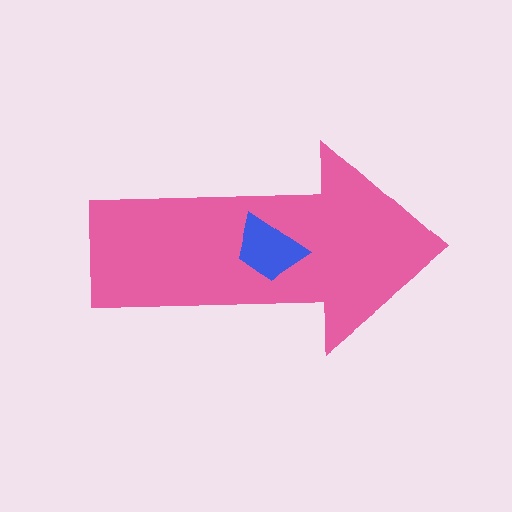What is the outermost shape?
The pink arrow.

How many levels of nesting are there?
2.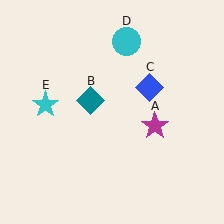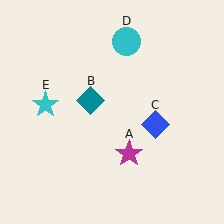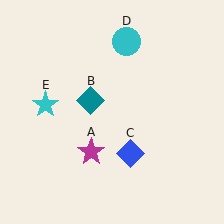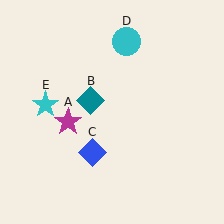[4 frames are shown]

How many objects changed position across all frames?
2 objects changed position: magenta star (object A), blue diamond (object C).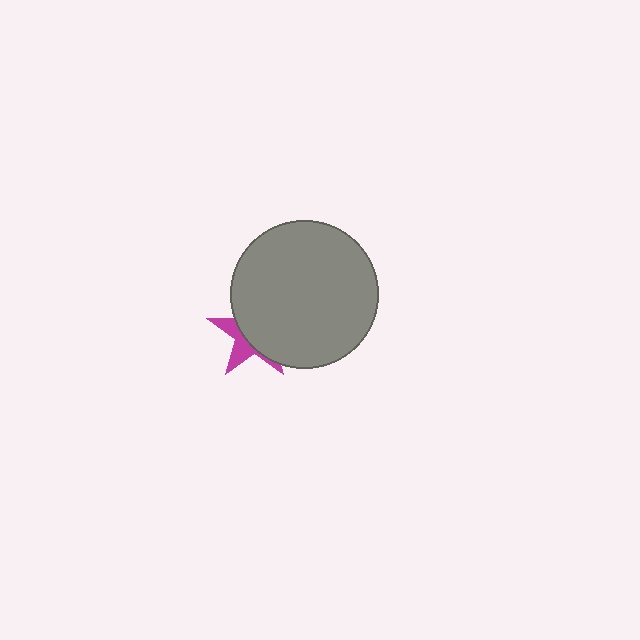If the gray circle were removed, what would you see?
You would see the complete magenta star.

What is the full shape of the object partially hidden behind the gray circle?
The partially hidden object is a magenta star.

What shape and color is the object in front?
The object in front is a gray circle.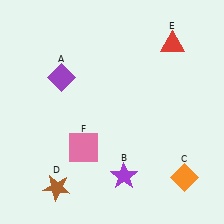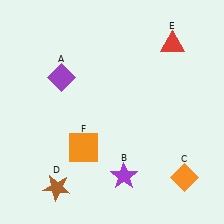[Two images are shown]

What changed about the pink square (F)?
In Image 1, F is pink. In Image 2, it changed to orange.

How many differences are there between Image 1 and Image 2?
There is 1 difference between the two images.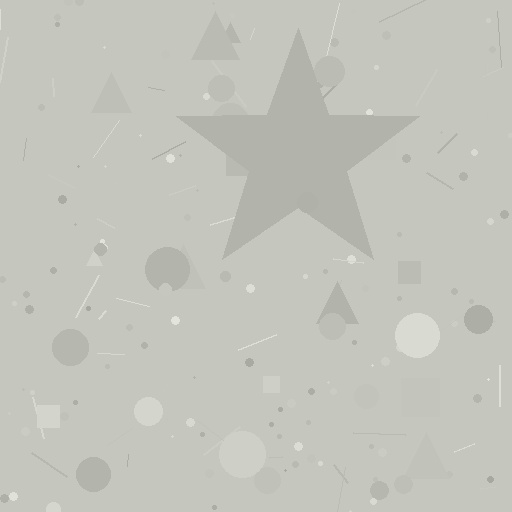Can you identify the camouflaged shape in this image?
The camouflaged shape is a star.